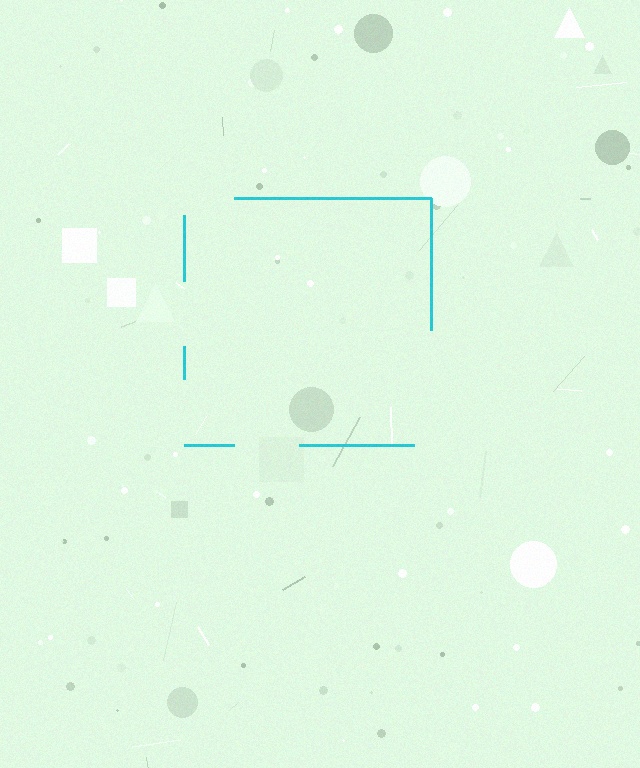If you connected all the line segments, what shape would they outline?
They would outline a square.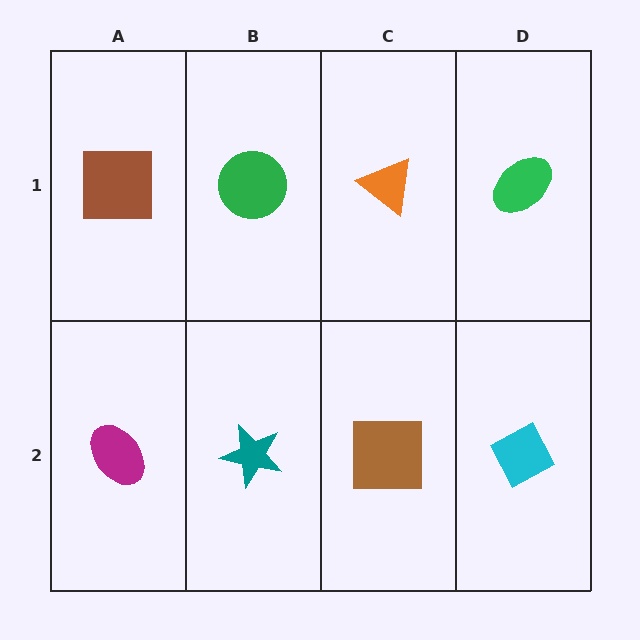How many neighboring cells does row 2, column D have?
2.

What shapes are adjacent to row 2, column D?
A green ellipse (row 1, column D), a brown square (row 2, column C).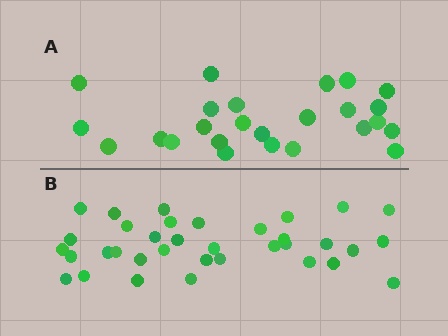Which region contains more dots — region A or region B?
Region B (the bottom region) has more dots.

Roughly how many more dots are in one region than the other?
Region B has roughly 10 or so more dots than region A.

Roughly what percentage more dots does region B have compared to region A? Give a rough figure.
About 40% more.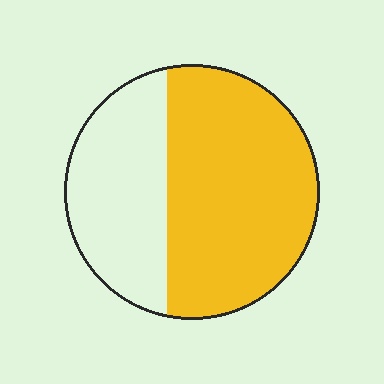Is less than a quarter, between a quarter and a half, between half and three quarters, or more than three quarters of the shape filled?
Between half and three quarters.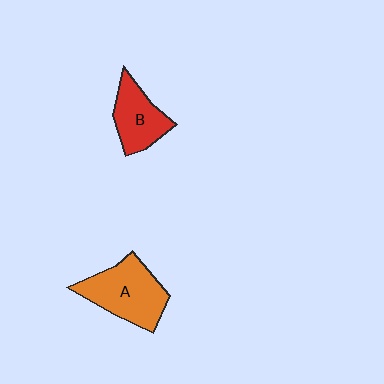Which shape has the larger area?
Shape A (orange).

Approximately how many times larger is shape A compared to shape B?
Approximately 1.4 times.